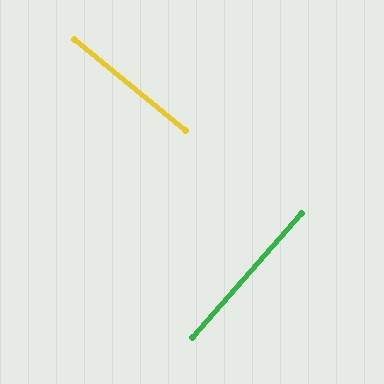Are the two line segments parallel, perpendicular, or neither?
Perpendicular — they meet at approximately 88°.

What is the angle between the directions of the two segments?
Approximately 88 degrees.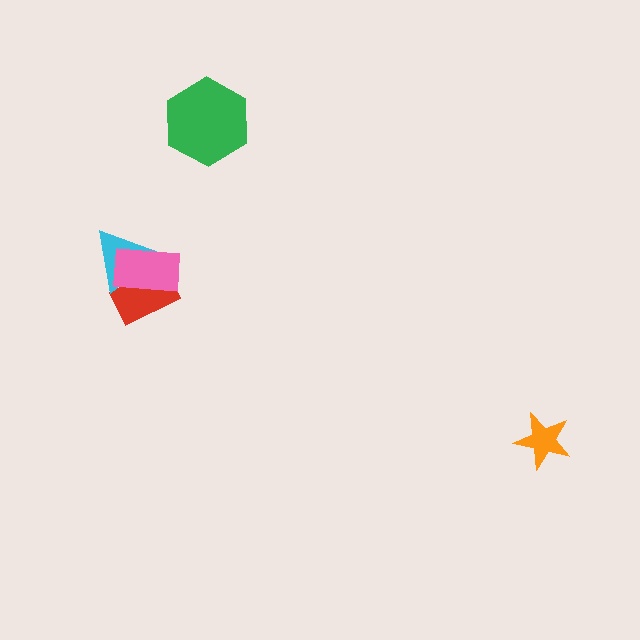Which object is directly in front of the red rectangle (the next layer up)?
The cyan triangle is directly in front of the red rectangle.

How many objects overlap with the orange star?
0 objects overlap with the orange star.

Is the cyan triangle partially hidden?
Yes, it is partially covered by another shape.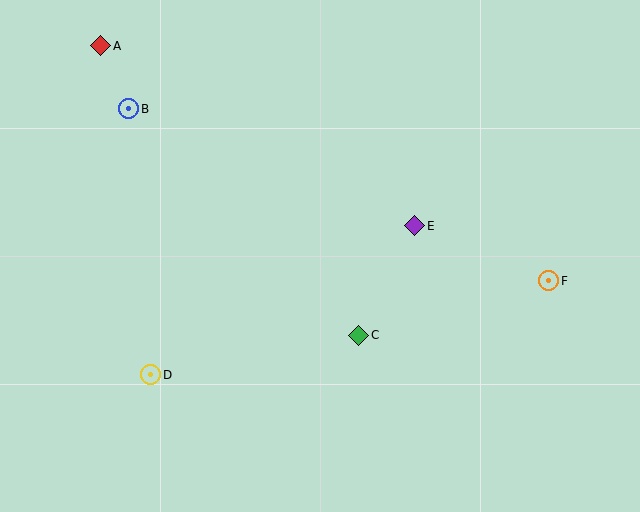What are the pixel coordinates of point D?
Point D is at (151, 375).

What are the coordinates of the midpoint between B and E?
The midpoint between B and E is at (272, 167).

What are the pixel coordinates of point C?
Point C is at (359, 335).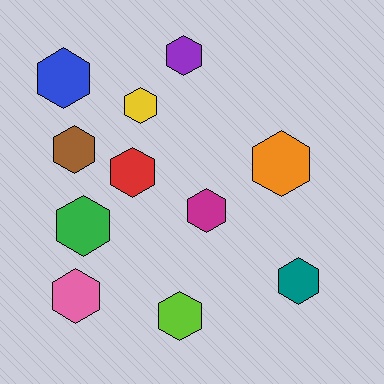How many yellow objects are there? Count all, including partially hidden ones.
There is 1 yellow object.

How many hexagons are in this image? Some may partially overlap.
There are 11 hexagons.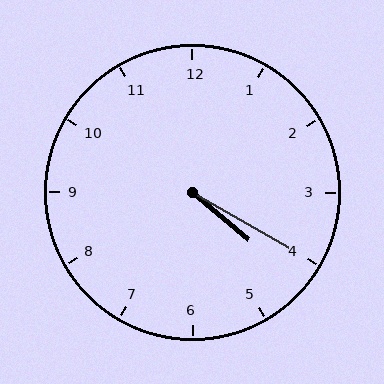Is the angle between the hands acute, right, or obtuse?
It is acute.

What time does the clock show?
4:20.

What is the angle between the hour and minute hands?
Approximately 10 degrees.